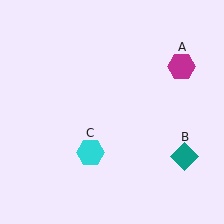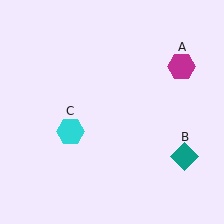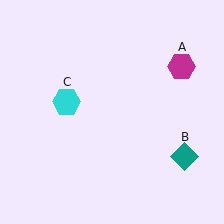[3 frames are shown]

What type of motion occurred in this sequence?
The cyan hexagon (object C) rotated clockwise around the center of the scene.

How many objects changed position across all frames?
1 object changed position: cyan hexagon (object C).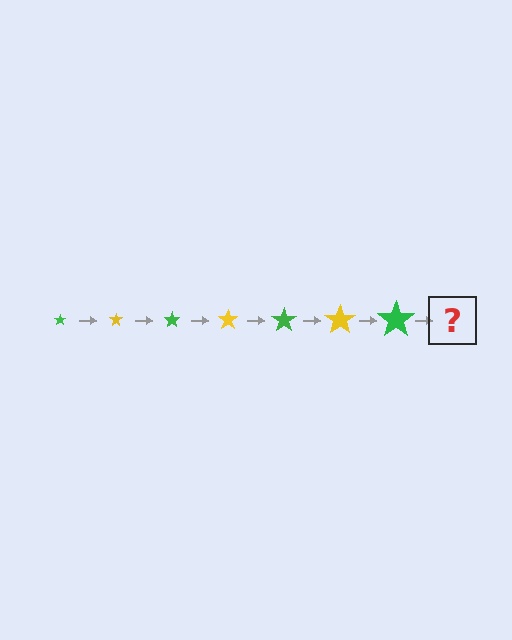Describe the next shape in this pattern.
It should be a yellow star, larger than the previous one.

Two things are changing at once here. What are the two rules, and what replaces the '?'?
The two rules are that the star grows larger each step and the color cycles through green and yellow. The '?' should be a yellow star, larger than the previous one.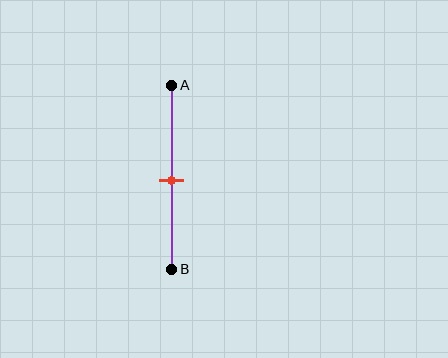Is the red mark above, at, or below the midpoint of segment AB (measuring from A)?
The red mark is approximately at the midpoint of segment AB.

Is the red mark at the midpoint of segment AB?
Yes, the mark is approximately at the midpoint.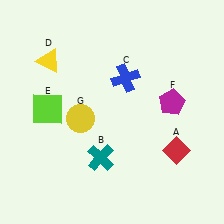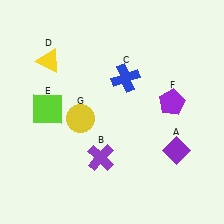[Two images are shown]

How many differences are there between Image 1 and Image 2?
There are 3 differences between the two images.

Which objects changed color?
A changed from red to purple. B changed from teal to purple. F changed from magenta to purple.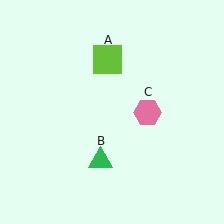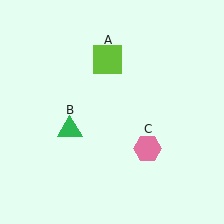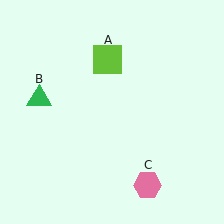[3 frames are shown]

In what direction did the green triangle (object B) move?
The green triangle (object B) moved up and to the left.